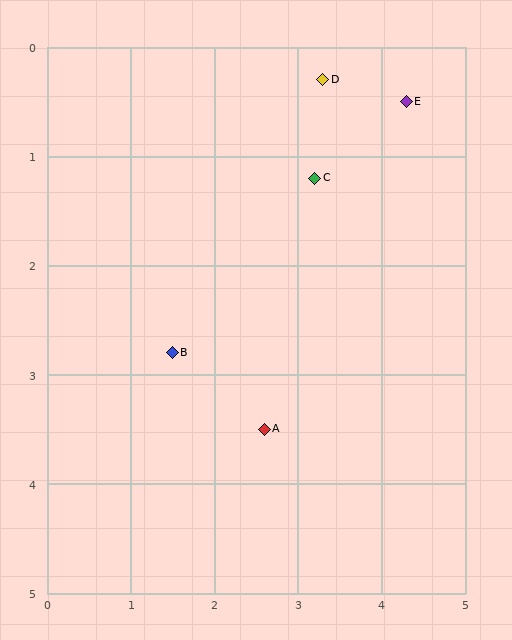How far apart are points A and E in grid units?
Points A and E are about 3.4 grid units apart.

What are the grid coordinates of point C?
Point C is at approximately (3.2, 1.2).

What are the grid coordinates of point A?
Point A is at approximately (2.6, 3.5).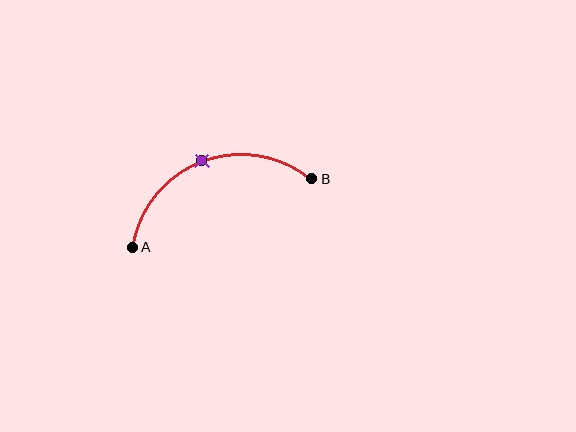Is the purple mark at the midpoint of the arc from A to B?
Yes. The purple mark lies on the arc at equal arc-length from both A and B — it is the arc midpoint.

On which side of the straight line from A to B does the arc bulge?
The arc bulges above the straight line connecting A and B.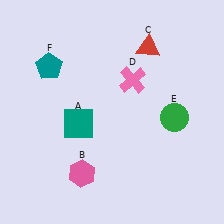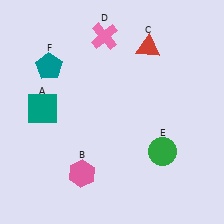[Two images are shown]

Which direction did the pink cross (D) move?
The pink cross (D) moved up.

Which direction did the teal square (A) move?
The teal square (A) moved left.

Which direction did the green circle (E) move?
The green circle (E) moved down.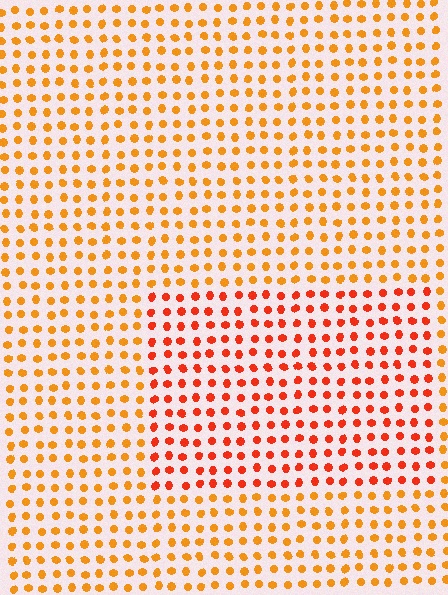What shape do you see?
I see a rectangle.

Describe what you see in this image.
The image is filled with small orange elements in a uniform arrangement. A rectangle-shaped region is visible where the elements are tinted to a slightly different hue, forming a subtle color boundary.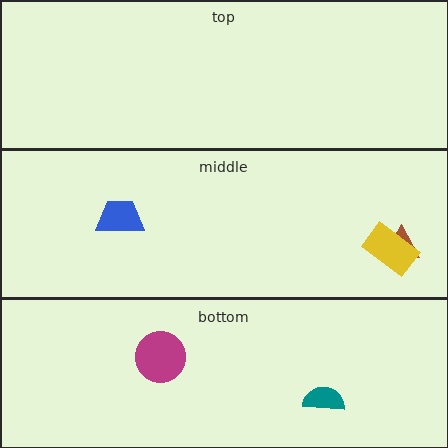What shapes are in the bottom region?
The magenta circle, the teal semicircle.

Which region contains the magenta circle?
The bottom region.